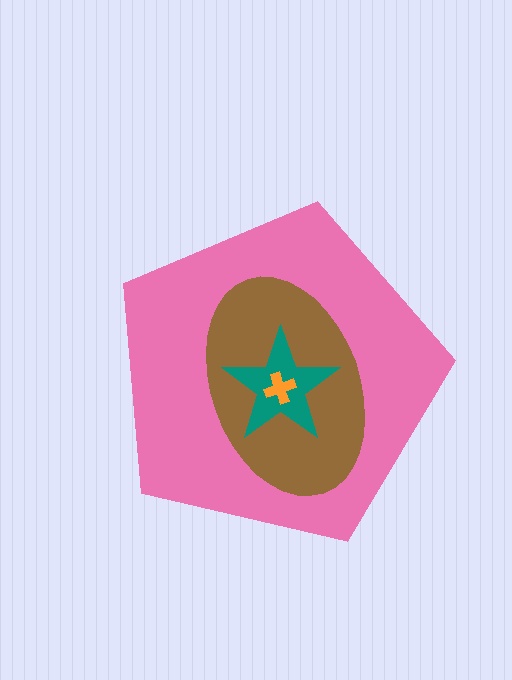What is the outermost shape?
The pink pentagon.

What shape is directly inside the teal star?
The orange cross.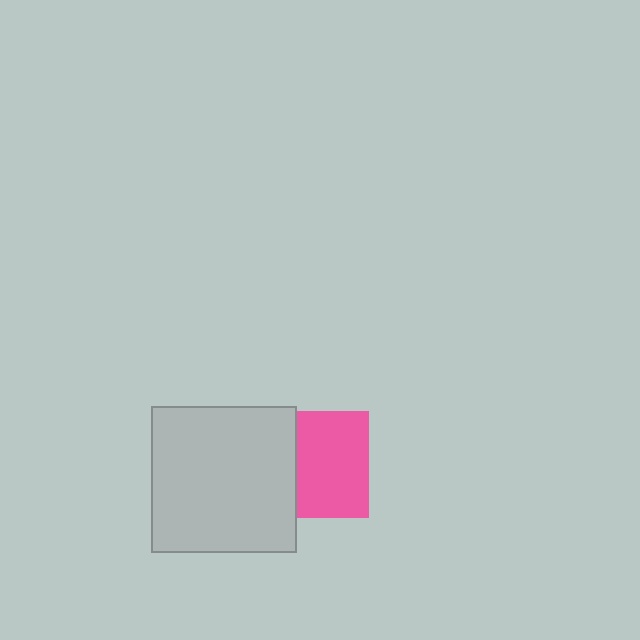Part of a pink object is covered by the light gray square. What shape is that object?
It is a square.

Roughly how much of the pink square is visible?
Most of it is visible (roughly 68%).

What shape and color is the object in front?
The object in front is a light gray square.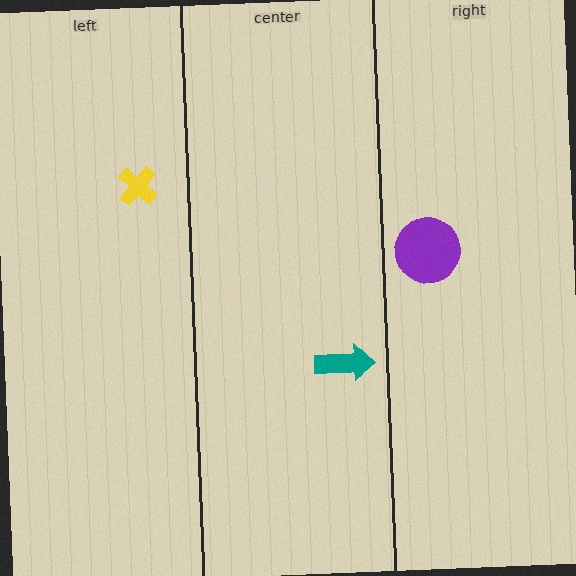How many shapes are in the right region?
1.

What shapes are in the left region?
The yellow cross.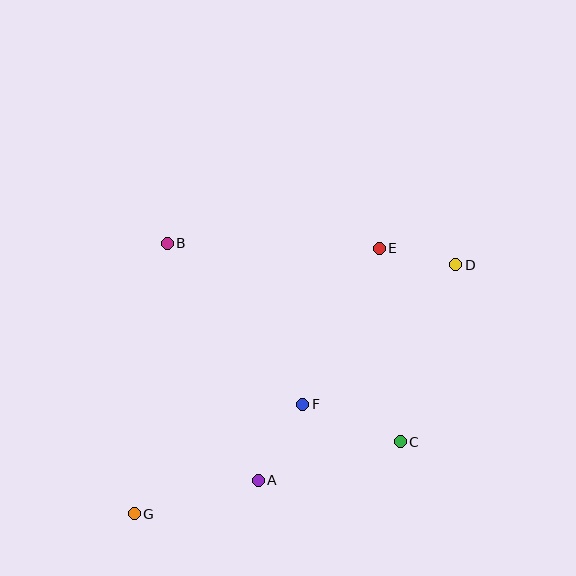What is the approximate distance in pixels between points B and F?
The distance between B and F is approximately 211 pixels.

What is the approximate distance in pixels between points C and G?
The distance between C and G is approximately 275 pixels.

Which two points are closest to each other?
Points D and E are closest to each other.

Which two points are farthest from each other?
Points D and G are farthest from each other.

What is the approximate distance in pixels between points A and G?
The distance between A and G is approximately 128 pixels.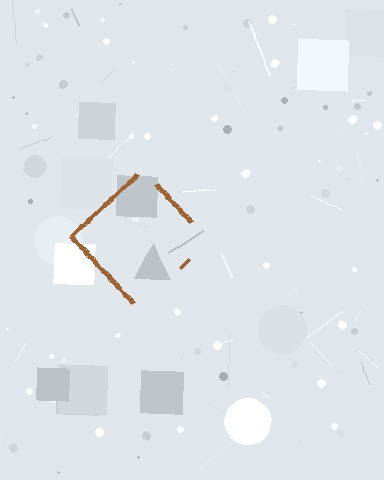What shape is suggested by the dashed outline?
The dashed outline suggests a diamond.